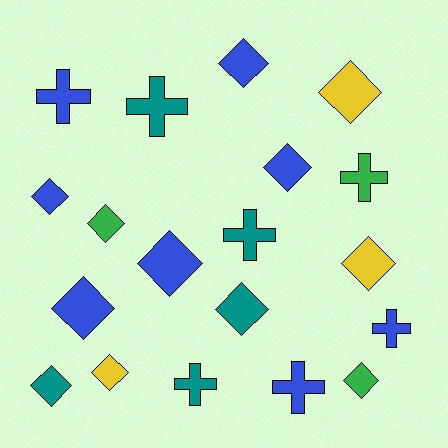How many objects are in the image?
There are 19 objects.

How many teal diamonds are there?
There are 2 teal diamonds.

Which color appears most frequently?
Blue, with 8 objects.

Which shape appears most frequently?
Diamond, with 12 objects.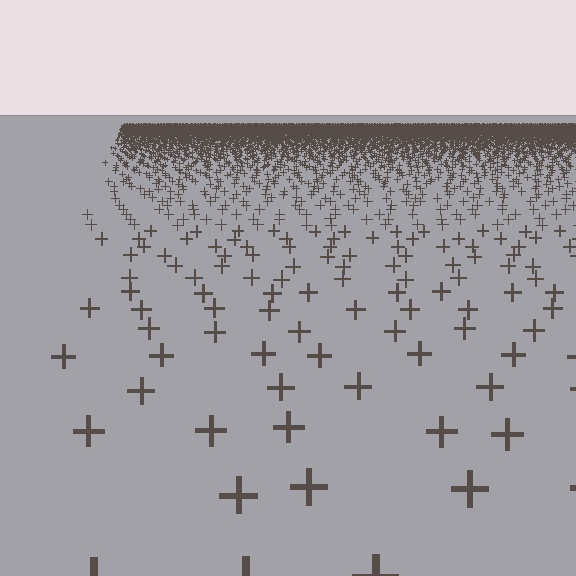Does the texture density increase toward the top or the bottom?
Density increases toward the top.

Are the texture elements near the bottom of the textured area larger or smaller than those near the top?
Larger. Near the bottom, elements are closer to the viewer and appear at a bigger on-screen size.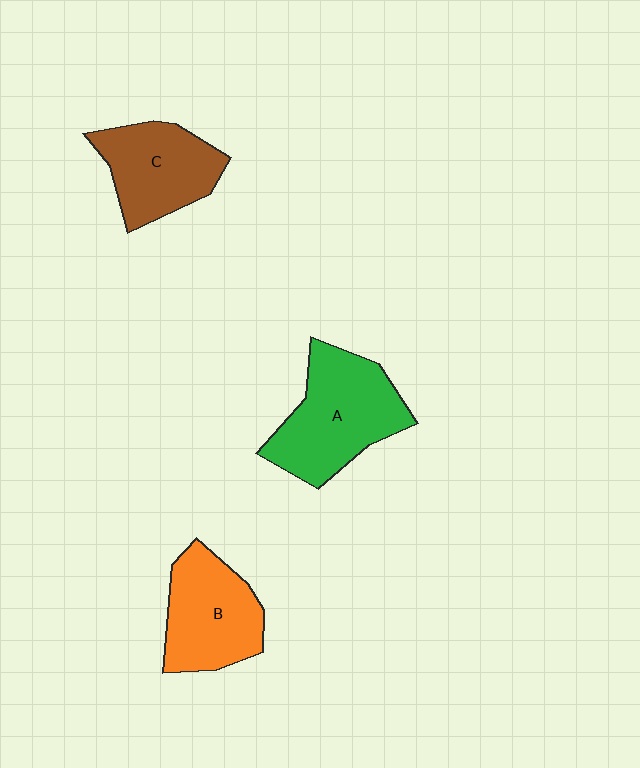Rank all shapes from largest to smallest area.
From largest to smallest: A (green), B (orange), C (brown).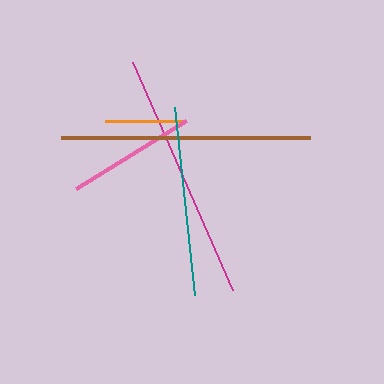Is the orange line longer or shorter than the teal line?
The teal line is longer than the orange line.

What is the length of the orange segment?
The orange segment is approximately 80 pixels long.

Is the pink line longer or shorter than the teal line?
The teal line is longer than the pink line.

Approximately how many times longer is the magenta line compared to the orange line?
The magenta line is approximately 3.1 times the length of the orange line.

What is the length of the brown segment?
The brown segment is approximately 249 pixels long.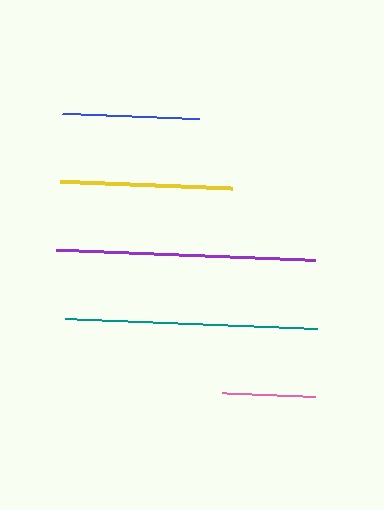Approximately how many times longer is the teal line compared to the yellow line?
The teal line is approximately 1.5 times the length of the yellow line.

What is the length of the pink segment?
The pink segment is approximately 94 pixels long.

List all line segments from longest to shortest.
From longest to shortest: purple, teal, yellow, blue, pink.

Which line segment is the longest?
The purple line is the longest at approximately 259 pixels.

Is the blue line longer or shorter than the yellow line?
The yellow line is longer than the blue line.